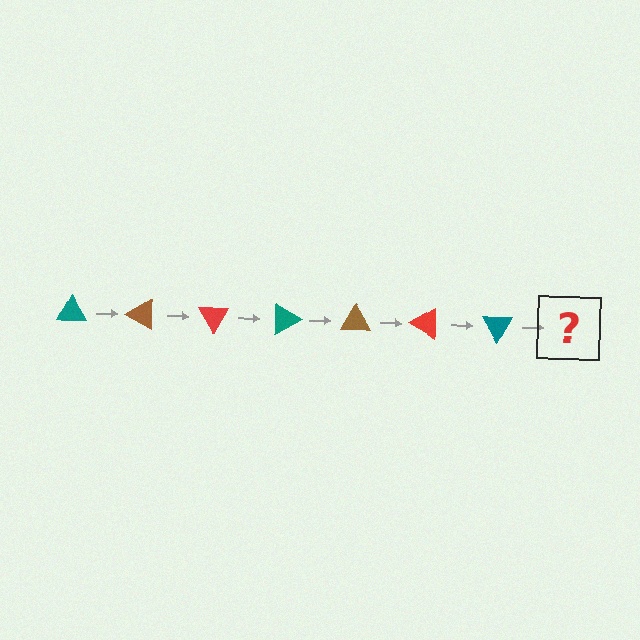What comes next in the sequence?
The next element should be a brown triangle, rotated 210 degrees from the start.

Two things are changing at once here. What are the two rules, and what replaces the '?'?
The two rules are that it rotates 30 degrees each step and the color cycles through teal, brown, and red. The '?' should be a brown triangle, rotated 210 degrees from the start.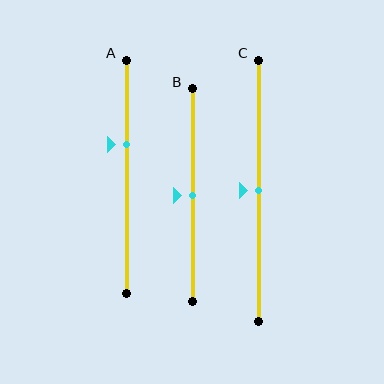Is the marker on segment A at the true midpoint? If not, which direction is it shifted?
No, the marker on segment A is shifted upward by about 14% of the segment length.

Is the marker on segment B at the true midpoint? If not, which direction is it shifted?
Yes, the marker on segment B is at the true midpoint.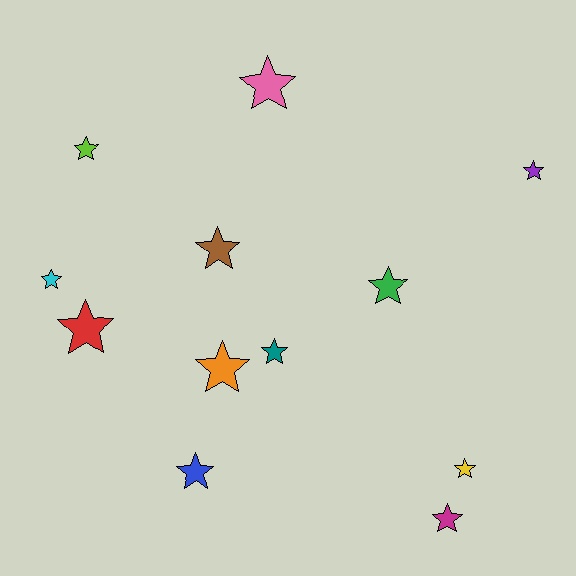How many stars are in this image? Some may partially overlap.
There are 12 stars.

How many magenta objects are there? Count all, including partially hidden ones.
There is 1 magenta object.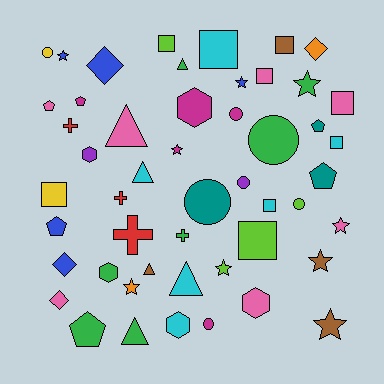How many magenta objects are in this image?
There are 5 magenta objects.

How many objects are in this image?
There are 50 objects.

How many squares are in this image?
There are 9 squares.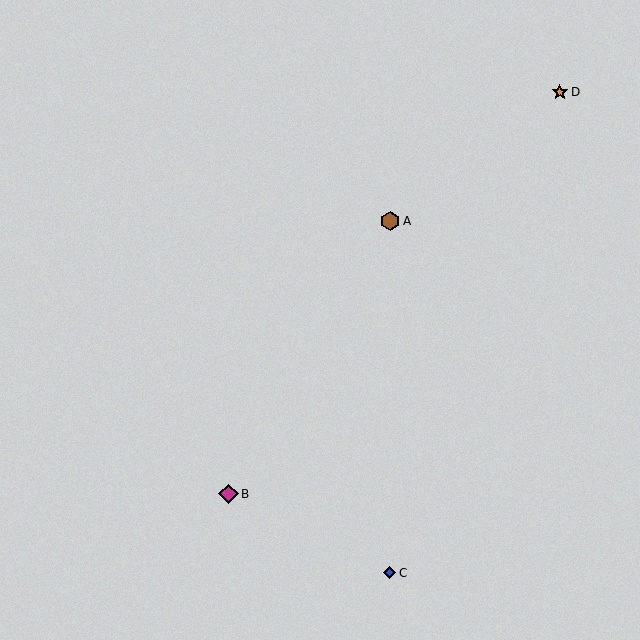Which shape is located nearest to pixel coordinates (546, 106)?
The orange star (labeled D) at (560, 92) is nearest to that location.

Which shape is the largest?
The brown hexagon (labeled A) is the largest.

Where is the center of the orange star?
The center of the orange star is at (560, 92).